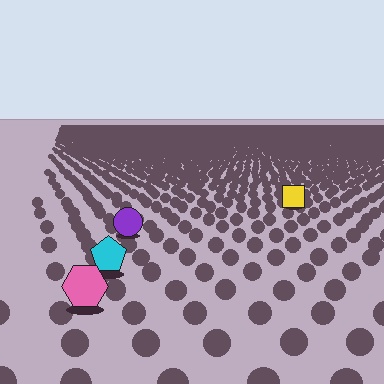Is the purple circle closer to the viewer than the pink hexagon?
No. The pink hexagon is closer — you can tell from the texture gradient: the ground texture is coarser near it.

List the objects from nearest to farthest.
From nearest to farthest: the pink hexagon, the cyan pentagon, the purple circle, the yellow square.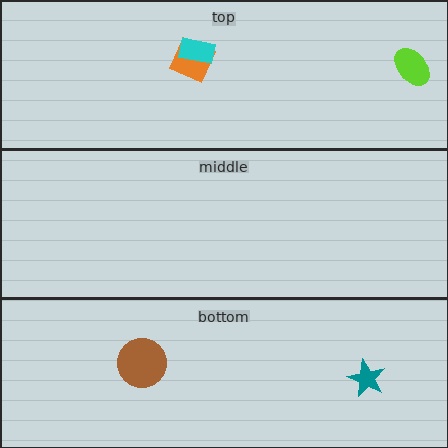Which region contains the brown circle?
The bottom region.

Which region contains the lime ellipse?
The top region.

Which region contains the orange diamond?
The top region.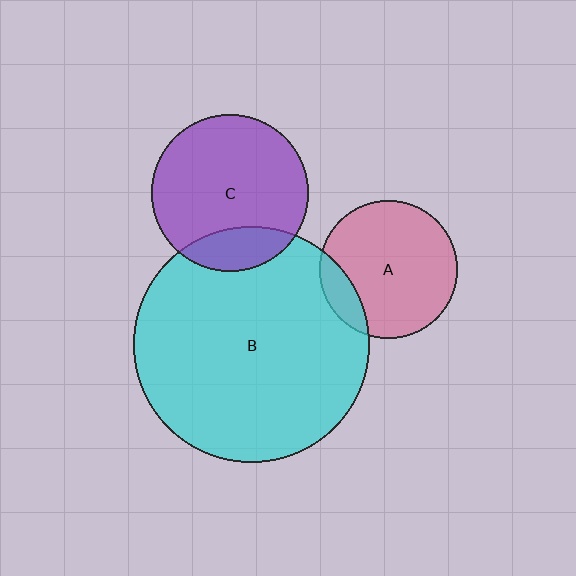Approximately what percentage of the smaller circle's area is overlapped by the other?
Approximately 15%.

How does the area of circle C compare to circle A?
Approximately 1.3 times.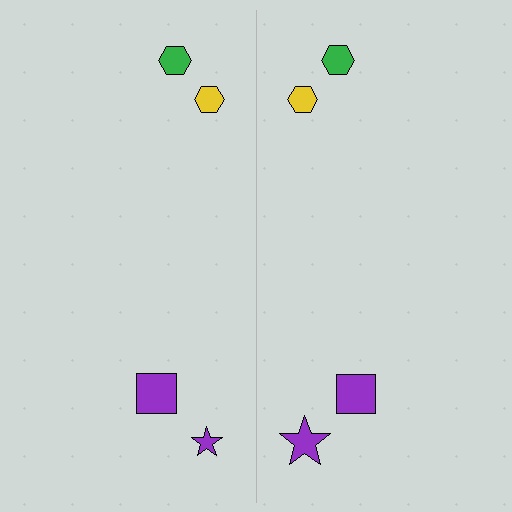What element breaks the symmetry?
The purple star on the right side has a different size than its mirror counterpart.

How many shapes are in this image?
There are 8 shapes in this image.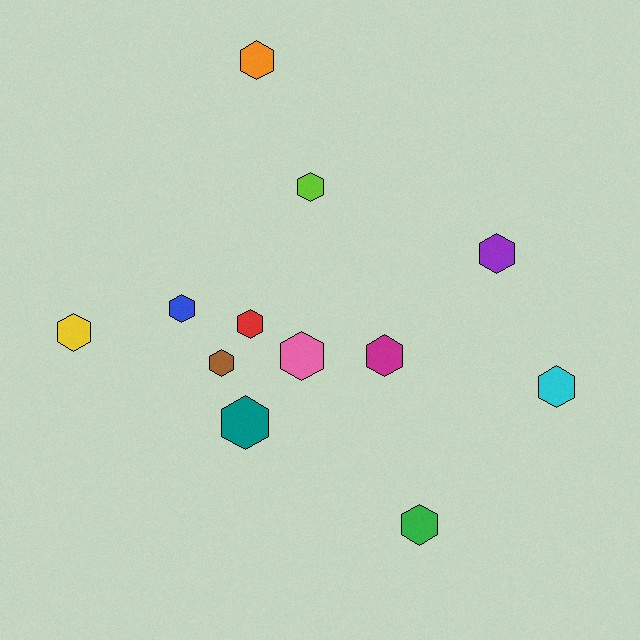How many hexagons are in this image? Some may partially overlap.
There are 12 hexagons.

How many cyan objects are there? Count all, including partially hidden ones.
There is 1 cyan object.